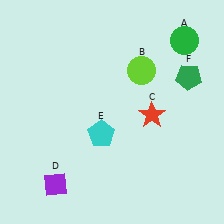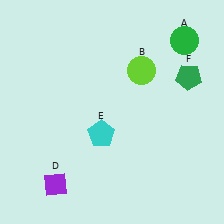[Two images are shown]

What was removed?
The red star (C) was removed in Image 2.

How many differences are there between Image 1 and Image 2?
There is 1 difference between the two images.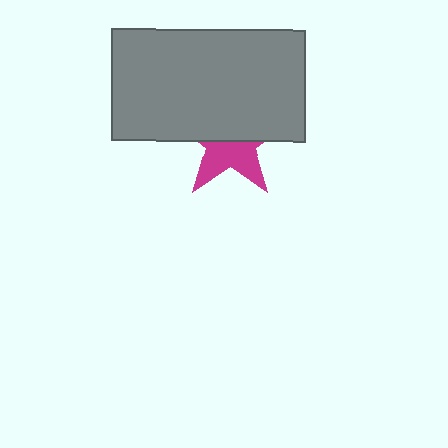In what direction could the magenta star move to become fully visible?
The magenta star could move down. That would shift it out from behind the gray rectangle entirely.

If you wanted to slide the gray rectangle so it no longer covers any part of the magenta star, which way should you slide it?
Slide it up — that is the most direct way to separate the two shapes.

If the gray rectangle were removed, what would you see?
You would see the complete magenta star.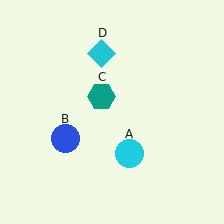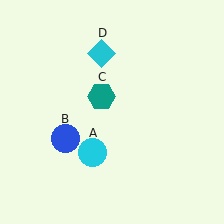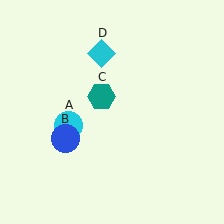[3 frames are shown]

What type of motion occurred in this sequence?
The cyan circle (object A) rotated clockwise around the center of the scene.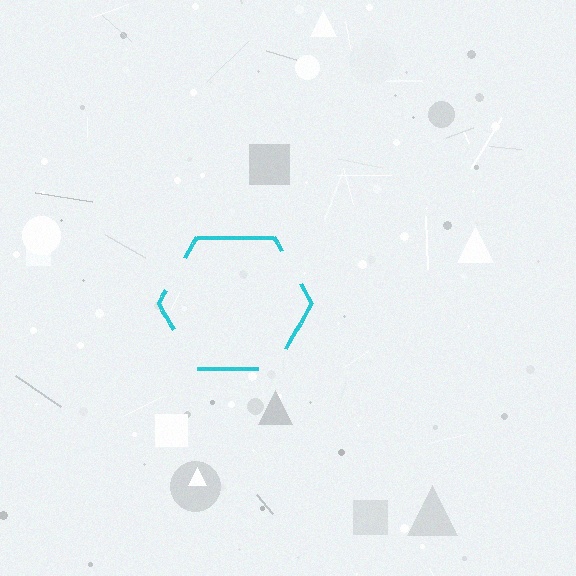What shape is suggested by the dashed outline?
The dashed outline suggests a hexagon.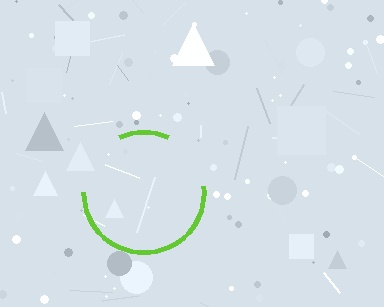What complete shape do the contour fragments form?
The contour fragments form a circle.